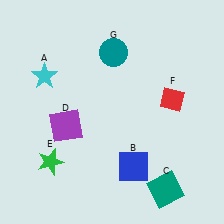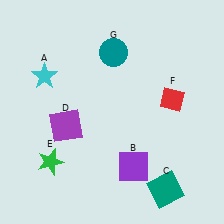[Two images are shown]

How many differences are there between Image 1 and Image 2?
There is 1 difference between the two images.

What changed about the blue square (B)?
In Image 1, B is blue. In Image 2, it changed to purple.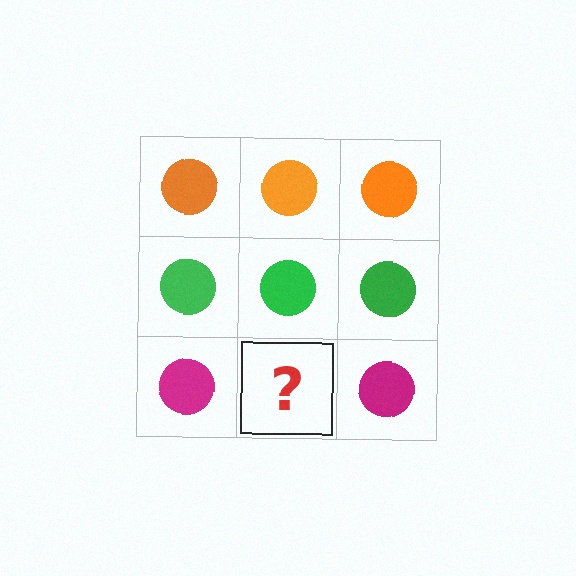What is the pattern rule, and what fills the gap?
The rule is that each row has a consistent color. The gap should be filled with a magenta circle.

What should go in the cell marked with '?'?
The missing cell should contain a magenta circle.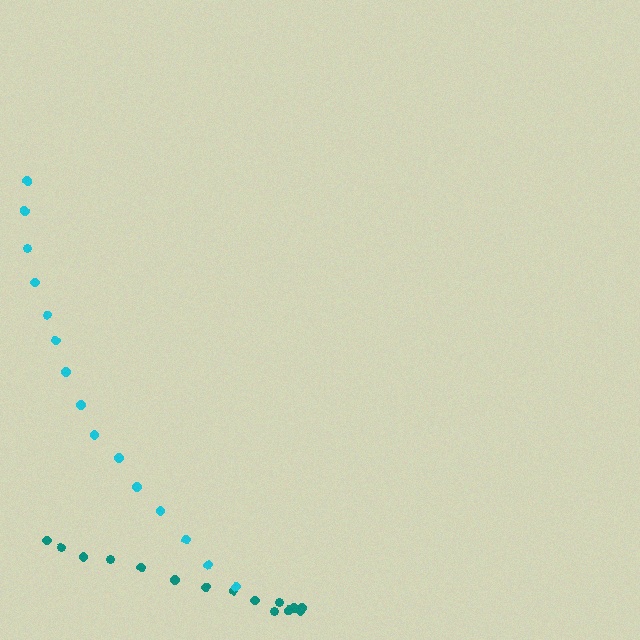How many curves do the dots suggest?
There are 2 distinct paths.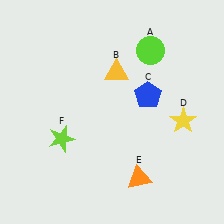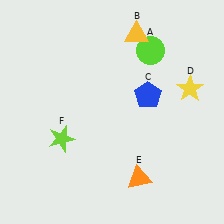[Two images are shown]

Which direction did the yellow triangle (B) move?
The yellow triangle (B) moved up.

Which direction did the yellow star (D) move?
The yellow star (D) moved up.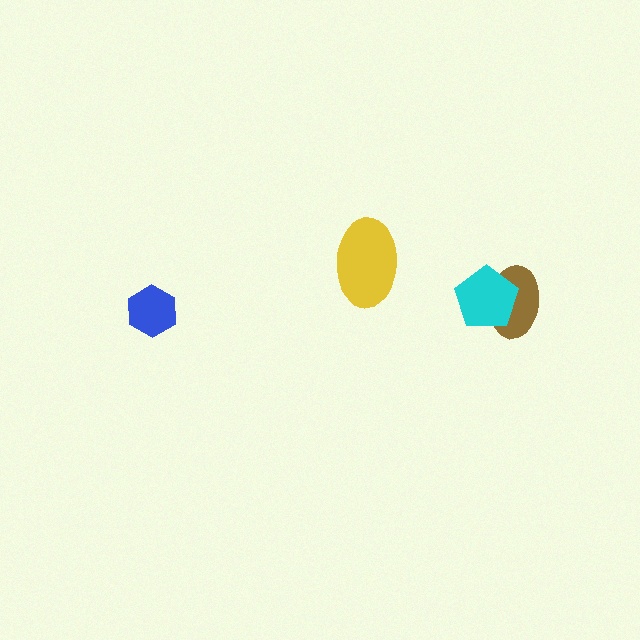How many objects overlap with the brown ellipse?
1 object overlaps with the brown ellipse.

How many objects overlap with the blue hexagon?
0 objects overlap with the blue hexagon.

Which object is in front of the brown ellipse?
The cyan pentagon is in front of the brown ellipse.